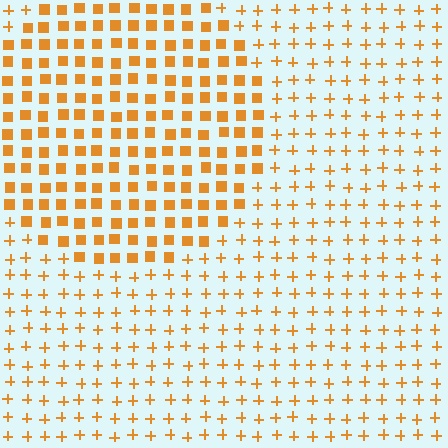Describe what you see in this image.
The image is filled with small orange elements arranged in a uniform grid. A circle-shaped region contains squares, while the surrounding area contains plus signs. The boundary is defined purely by the change in element shape.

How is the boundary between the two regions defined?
The boundary is defined by a change in element shape: squares inside vs. plus signs outside. All elements share the same color and spacing.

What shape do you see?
I see a circle.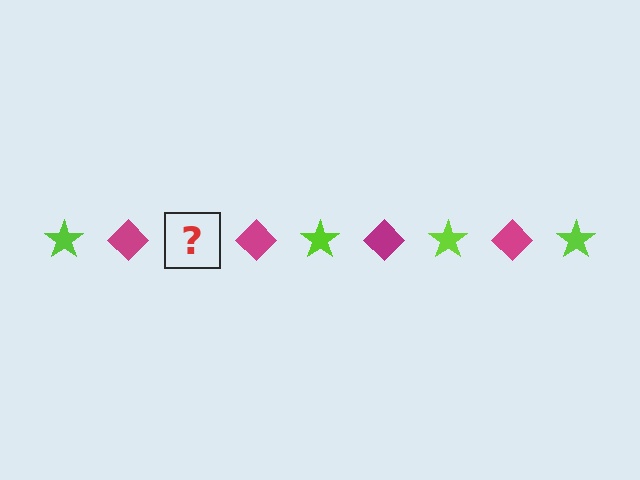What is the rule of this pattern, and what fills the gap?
The rule is that the pattern alternates between lime star and magenta diamond. The gap should be filled with a lime star.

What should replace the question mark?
The question mark should be replaced with a lime star.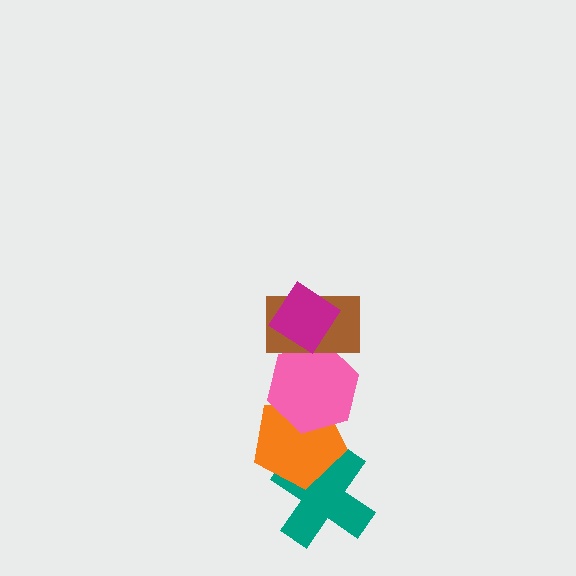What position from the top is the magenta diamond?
The magenta diamond is 1st from the top.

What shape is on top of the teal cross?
The orange pentagon is on top of the teal cross.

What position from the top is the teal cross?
The teal cross is 5th from the top.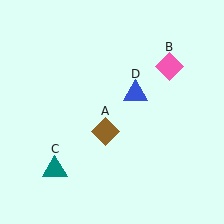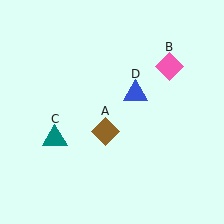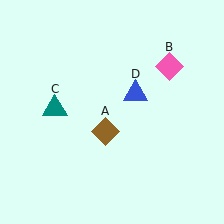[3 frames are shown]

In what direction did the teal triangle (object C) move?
The teal triangle (object C) moved up.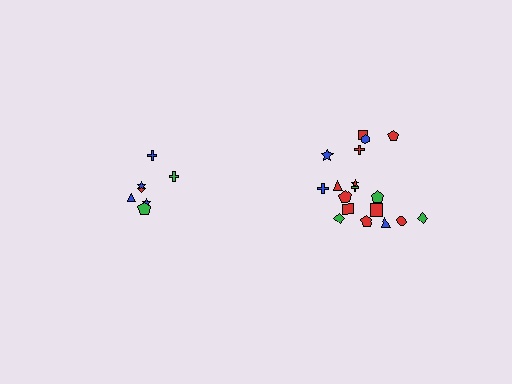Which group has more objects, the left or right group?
The right group.